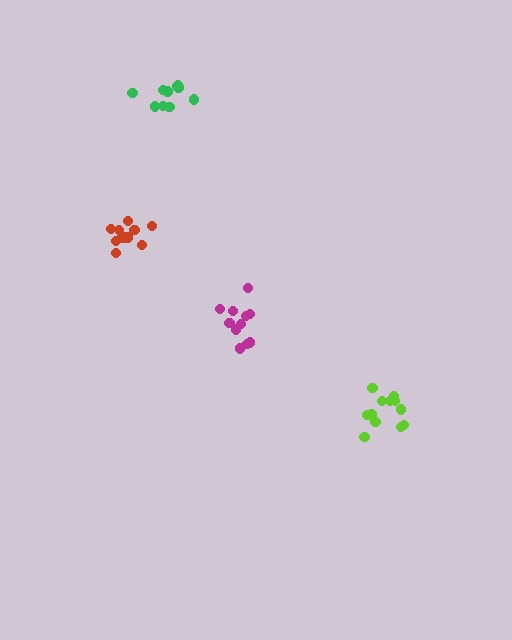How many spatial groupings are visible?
There are 4 spatial groupings.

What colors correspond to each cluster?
The clusters are colored: green, magenta, lime, red.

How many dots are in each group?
Group 1: 10 dots, Group 2: 11 dots, Group 3: 12 dots, Group 4: 11 dots (44 total).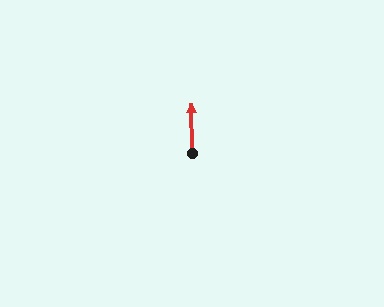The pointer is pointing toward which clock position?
Roughly 12 o'clock.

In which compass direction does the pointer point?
North.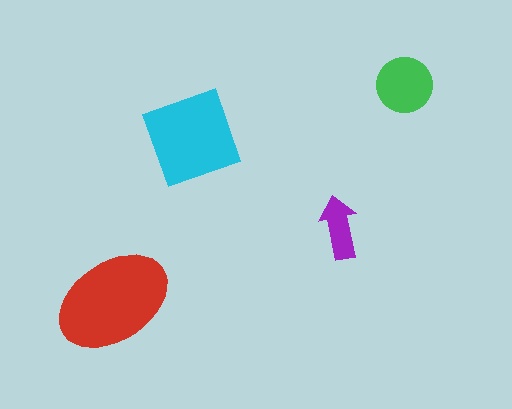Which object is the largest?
The red ellipse.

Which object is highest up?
The green circle is topmost.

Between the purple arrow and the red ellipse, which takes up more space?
The red ellipse.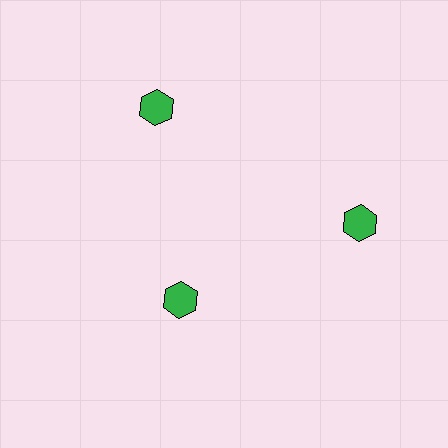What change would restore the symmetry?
The symmetry would be restored by moving it outward, back onto the ring so that all 3 hexagons sit at equal angles and equal distance from the center.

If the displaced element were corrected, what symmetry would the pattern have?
It would have 3-fold rotational symmetry — the pattern would map onto itself every 120 degrees.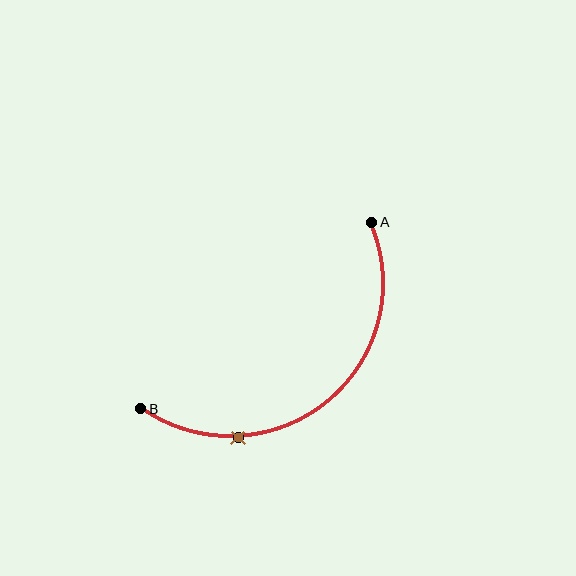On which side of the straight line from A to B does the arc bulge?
The arc bulges below and to the right of the straight line connecting A and B.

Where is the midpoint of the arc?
The arc midpoint is the point on the curve farthest from the straight line joining A and B. It sits below and to the right of that line.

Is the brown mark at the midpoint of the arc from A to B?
No. The brown mark lies on the arc but is closer to endpoint B. The arc midpoint would be at the point on the curve equidistant along the arc from both A and B.